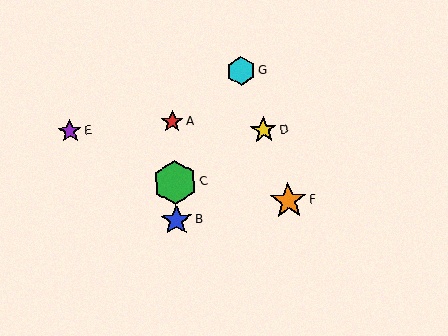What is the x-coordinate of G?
Object G is at x≈241.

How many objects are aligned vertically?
3 objects (A, B, C) are aligned vertically.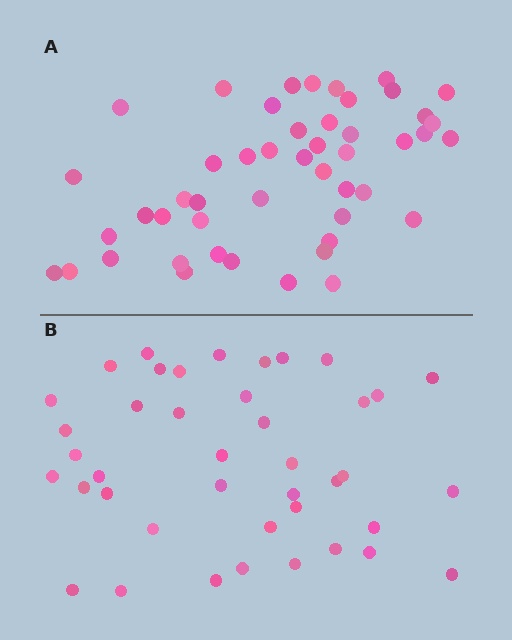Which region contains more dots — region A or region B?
Region A (the top region) has more dots.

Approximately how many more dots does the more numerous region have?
Region A has roughly 8 or so more dots than region B.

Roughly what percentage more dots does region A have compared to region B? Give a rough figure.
About 15% more.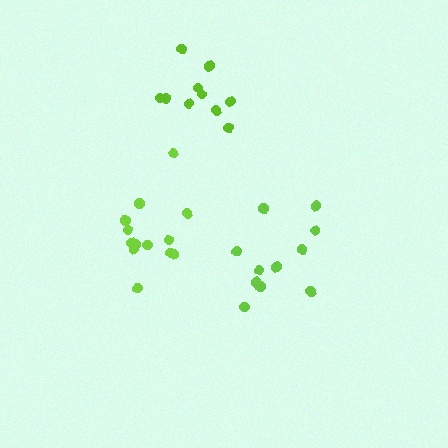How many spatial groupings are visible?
There are 3 spatial groupings.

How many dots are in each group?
Group 1: 11 dots, Group 2: 10 dots, Group 3: 13 dots (34 total).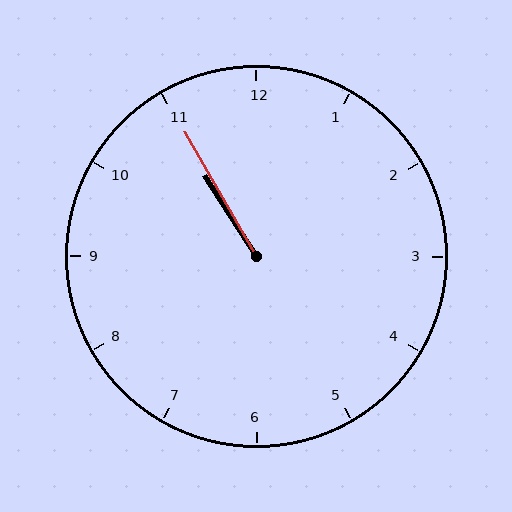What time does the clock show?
10:55.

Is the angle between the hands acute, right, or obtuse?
It is acute.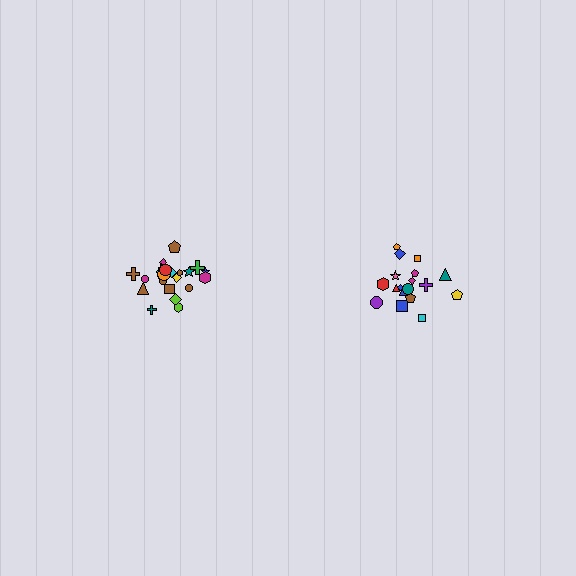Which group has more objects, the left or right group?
The left group.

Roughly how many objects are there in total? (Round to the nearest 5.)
Roughly 40 objects in total.